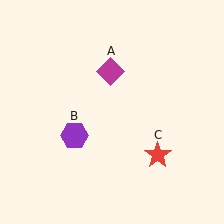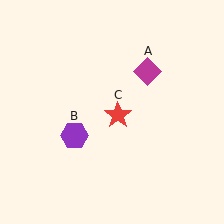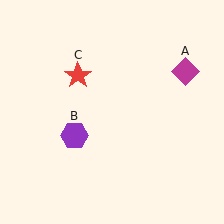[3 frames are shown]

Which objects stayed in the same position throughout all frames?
Purple hexagon (object B) remained stationary.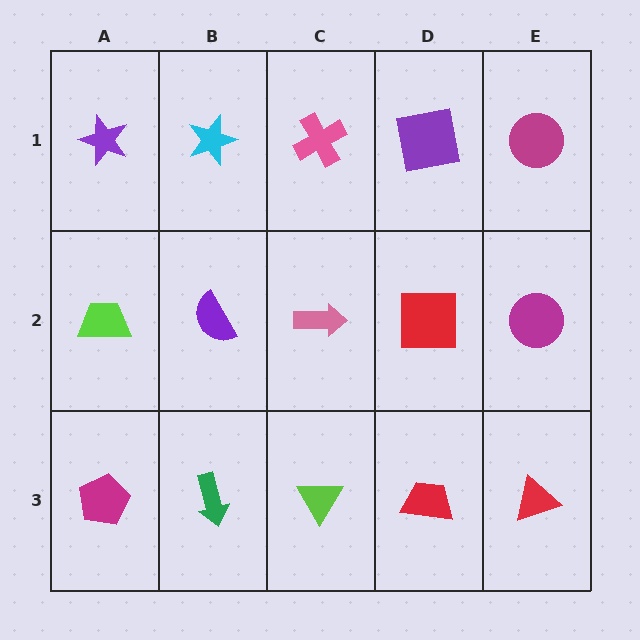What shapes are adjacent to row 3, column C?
A pink arrow (row 2, column C), a green arrow (row 3, column B), a red trapezoid (row 3, column D).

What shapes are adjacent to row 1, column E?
A magenta circle (row 2, column E), a purple square (row 1, column D).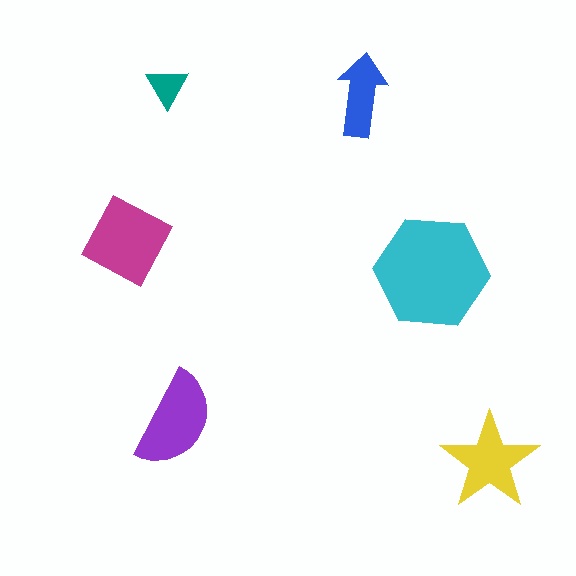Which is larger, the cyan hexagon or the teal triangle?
The cyan hexagon.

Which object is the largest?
The cyan hexagon.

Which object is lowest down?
The yellow star is bottommost.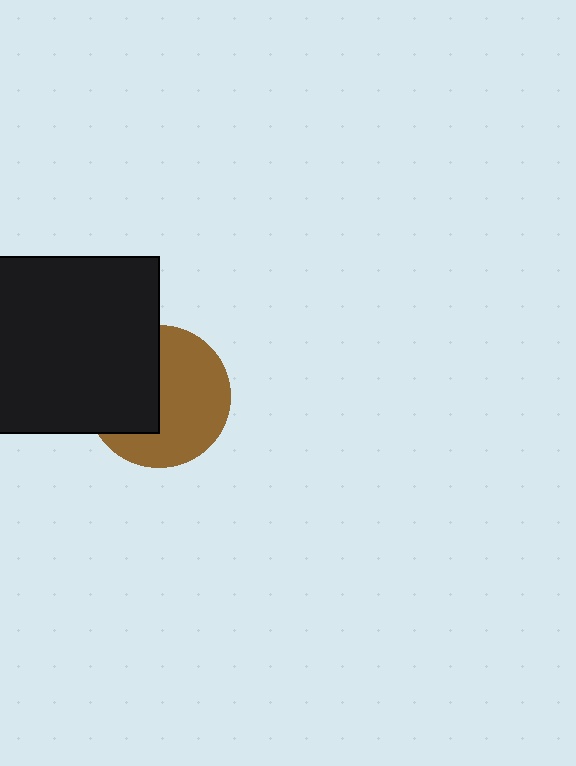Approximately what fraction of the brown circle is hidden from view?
Roughly 41% of the brown circle is hidden behind the black square.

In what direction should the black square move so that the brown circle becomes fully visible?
The black square should move left. That is the shortest direction to clear the overlap and leave the brown circle fully visible.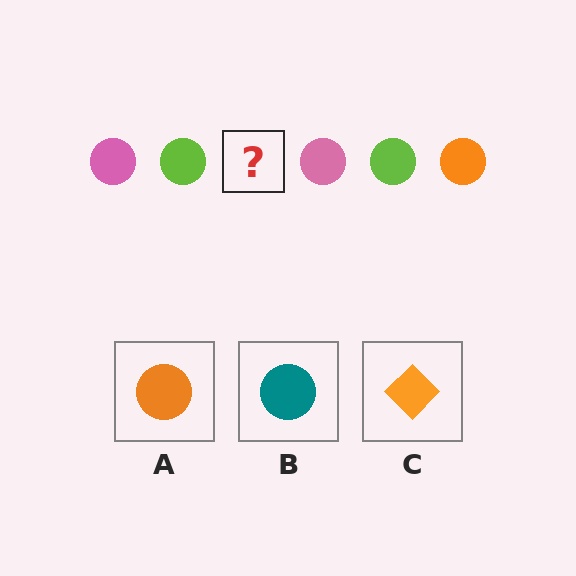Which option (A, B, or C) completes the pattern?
A.